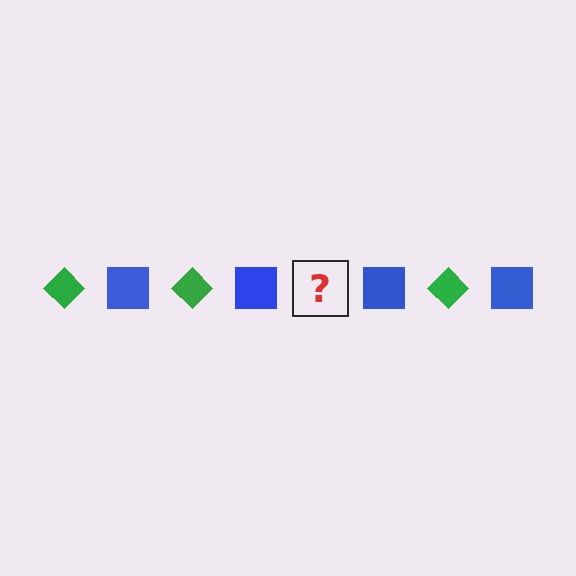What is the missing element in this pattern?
The missing element is a green diamond.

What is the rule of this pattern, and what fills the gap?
The rule is that the pattern alternates between green diamond and blue square. The gap should be filled with a green diamond.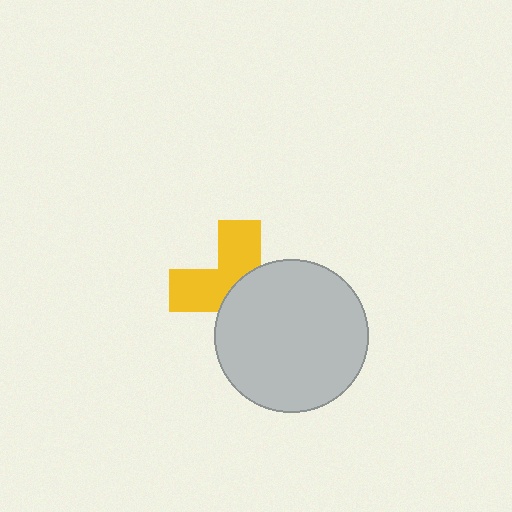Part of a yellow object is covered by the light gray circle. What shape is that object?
It is a cross.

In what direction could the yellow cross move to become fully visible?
The yellow cross could move toward the upper-left. That would shift it out from behind the light gray circle entirely.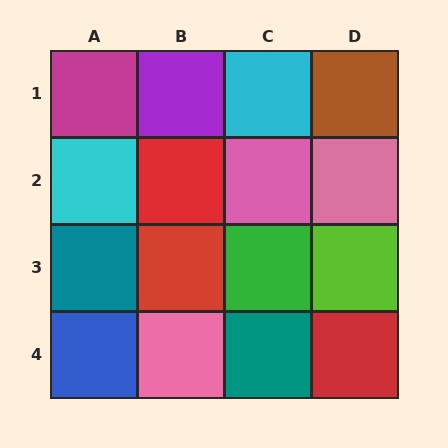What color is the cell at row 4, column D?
Red.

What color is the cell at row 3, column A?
Teal.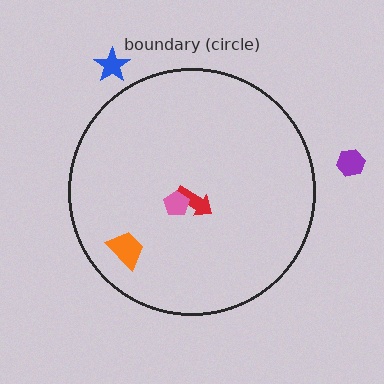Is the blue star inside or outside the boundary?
Outside.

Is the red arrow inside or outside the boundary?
Inside.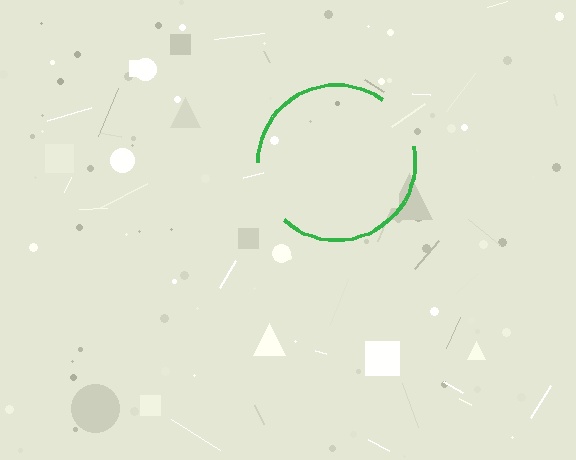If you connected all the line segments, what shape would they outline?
They would outline a circle.